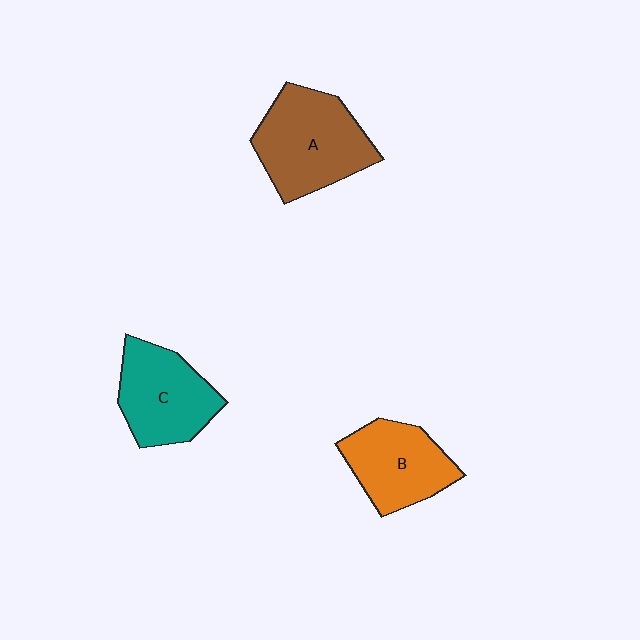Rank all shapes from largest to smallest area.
From largest to smallest: A (brown), C (teal), B (orange).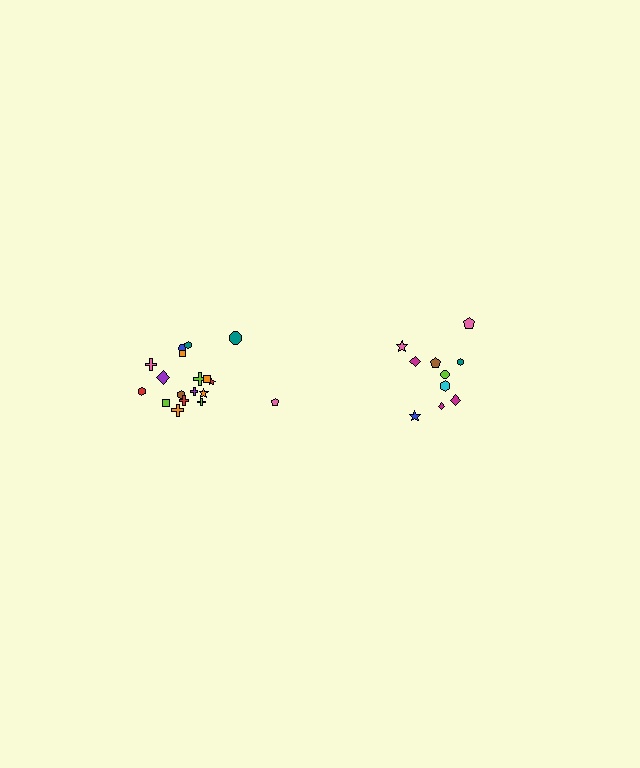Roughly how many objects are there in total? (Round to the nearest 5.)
Roughly 30 objects in total.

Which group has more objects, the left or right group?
The left group.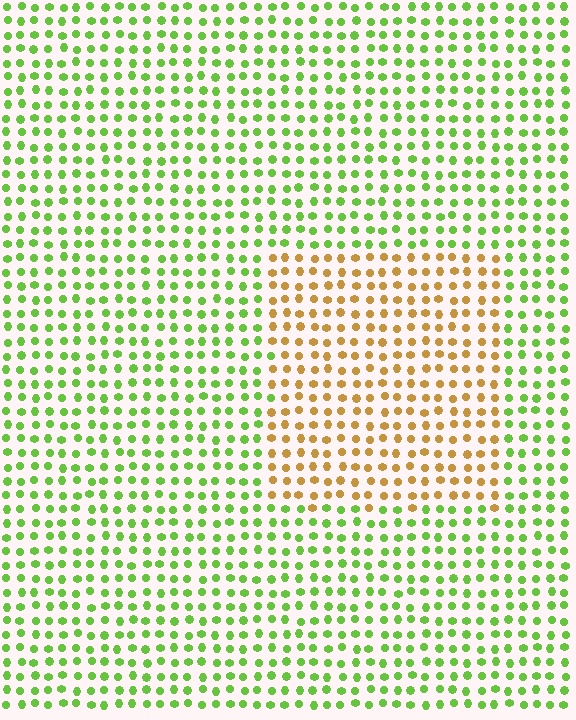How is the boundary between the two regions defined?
The boundary is defined purely by a slight shift in hue (about 63 degrees). Spacing, size, and orientation are identical on both sides.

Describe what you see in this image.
The image is filled with small lime elements in a uniform arrangement. A rectangle-shaped region is visible where the elements are tinted to a slightly different hue, forming a subtle color boundary.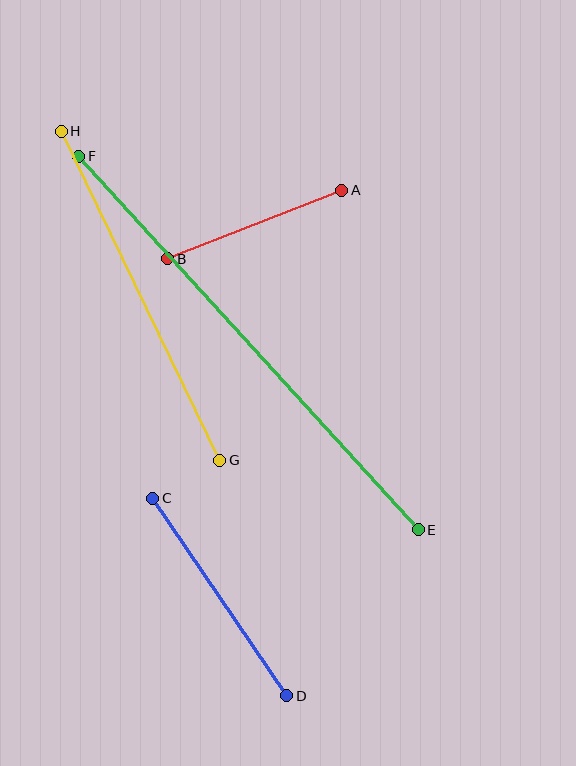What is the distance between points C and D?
The distance is approximately 238 pixels.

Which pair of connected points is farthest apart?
Points E and F are farthest apart.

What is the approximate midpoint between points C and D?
The midpoint is at approximately (220, 597) pixels.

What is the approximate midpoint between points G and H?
The midpoint is at approximately (141, 296) pixels.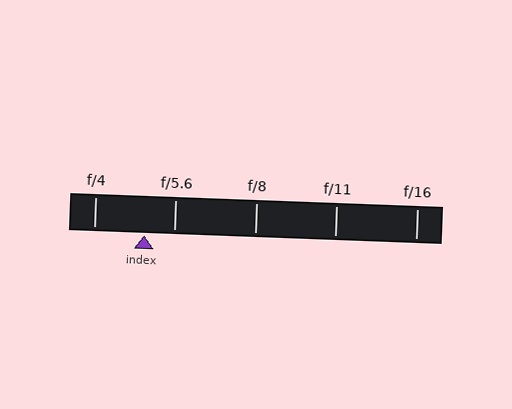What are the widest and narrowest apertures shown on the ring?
The widest aperture shown is f/4 and the narrowest is f/16.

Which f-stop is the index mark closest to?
The index mark is closest to f/5.6.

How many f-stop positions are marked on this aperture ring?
There are 5 f-stop positions marked.